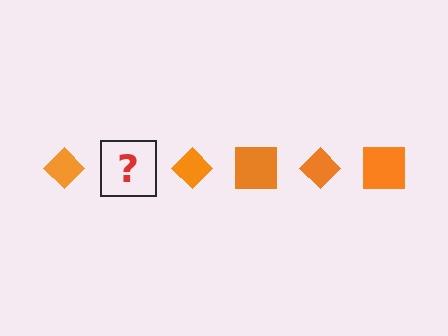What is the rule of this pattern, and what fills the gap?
The rule is that the pattern cycles through diamond, square shapes in orange. The gap should be filled with an orange square.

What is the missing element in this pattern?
The missing element is an orange square.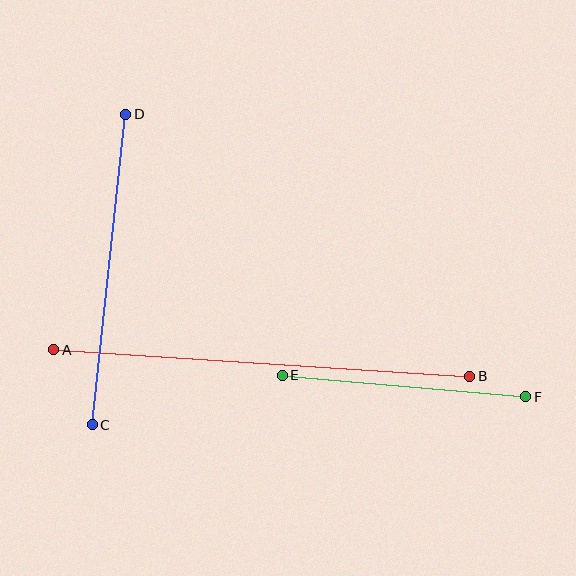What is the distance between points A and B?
The distance is approximately 417 pixels.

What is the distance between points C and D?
The distance is approximately 312 pixels.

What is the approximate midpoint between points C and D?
The midpoint is at approximately (109, 270) pixels.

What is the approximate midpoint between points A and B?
The midpoint is at approximately (262, 363) pixels.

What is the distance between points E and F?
The distance is approximately 244 pixels.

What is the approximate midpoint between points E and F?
The midpoint is at approximately (404, 386) pixels.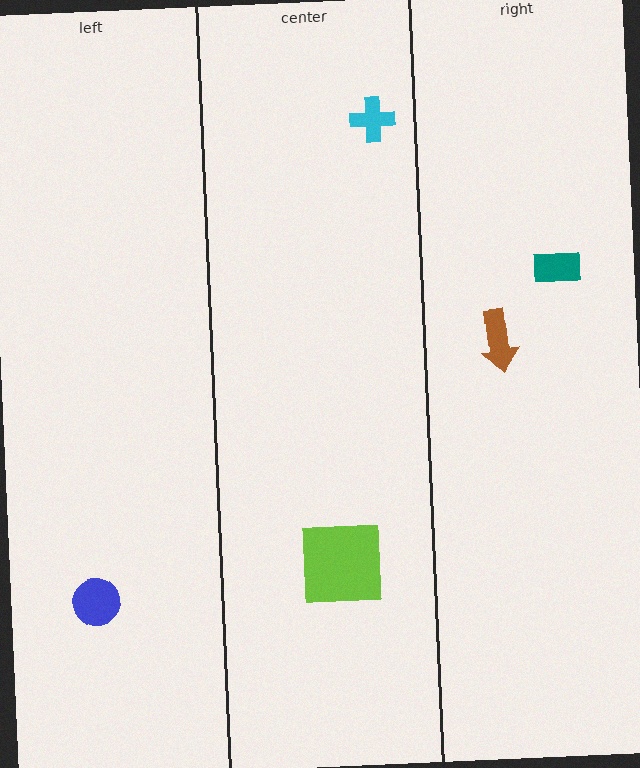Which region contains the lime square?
The center region.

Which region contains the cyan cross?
The center region.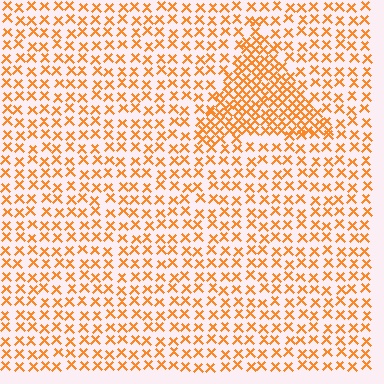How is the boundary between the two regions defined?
The boundary is defined by a change in element density (approximately 2.0x ratio). All elements are the same color, size, and shape.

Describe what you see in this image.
The image contains small orange elements arranged at two different densities. A triangle-shaped region is visible where the elements are more densely packed than the surrounding area.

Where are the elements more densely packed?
The elements are more densely packed inside the triangle boundary.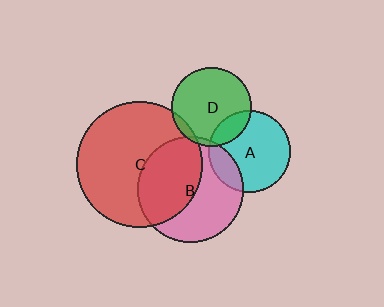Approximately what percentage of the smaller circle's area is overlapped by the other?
Approximately 5%.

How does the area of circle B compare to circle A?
Approximately 1.7 times.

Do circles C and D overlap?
Yes.